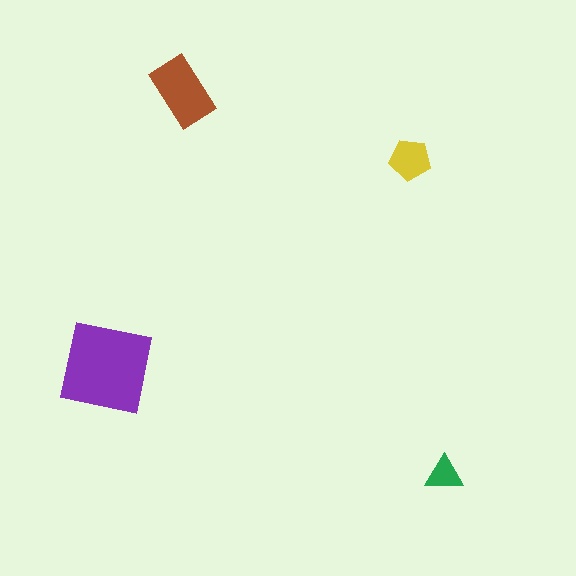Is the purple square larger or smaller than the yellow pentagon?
Larger.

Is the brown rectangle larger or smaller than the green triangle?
Larger.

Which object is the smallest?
The green triangle.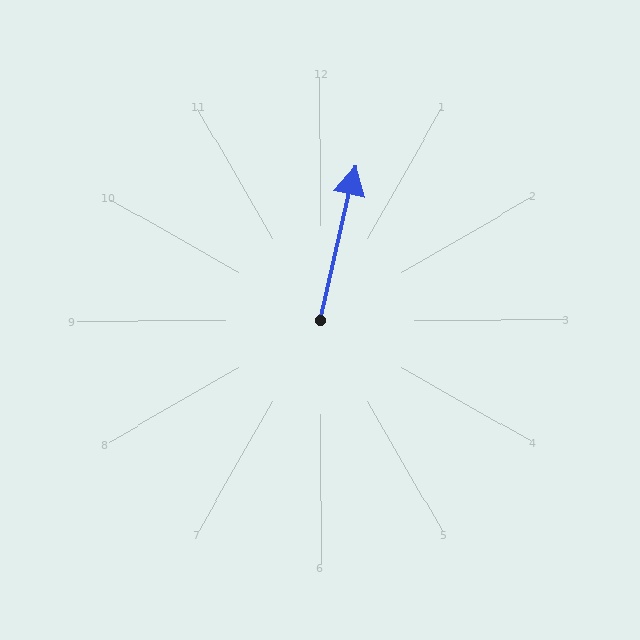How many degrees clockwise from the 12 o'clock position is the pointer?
Approximately 13 degrees.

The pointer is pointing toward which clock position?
Roughly 12 o'clock.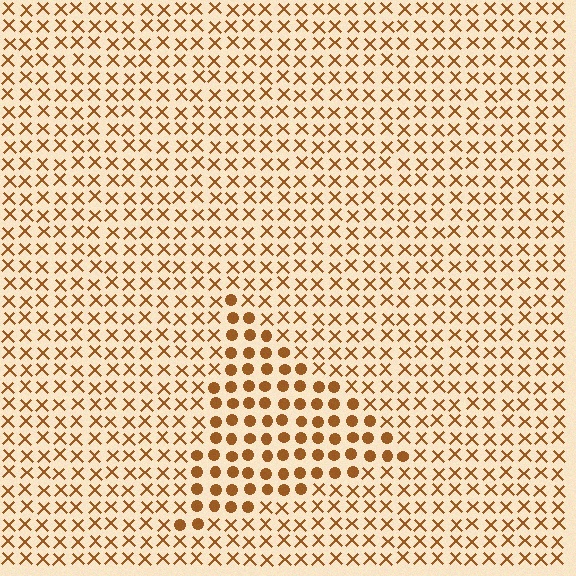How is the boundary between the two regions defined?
The boundary is defined by a change in element shape: circles inside vs. X marks outside. All elements share the same color and spacing.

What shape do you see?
I see a triangle.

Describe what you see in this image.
The image is filled with small brown elements arranged in a uniform grid. A triangle-shaped region contains circles, while the surrounding area contains X marks. The boundary is defined purely by the change in element shape.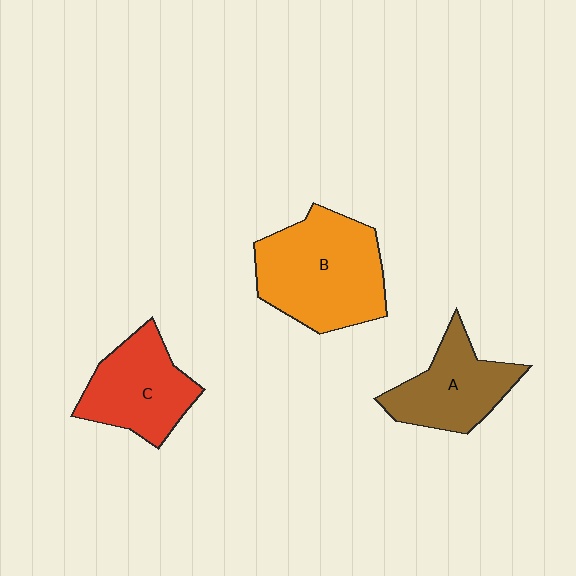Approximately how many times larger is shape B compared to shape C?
Approximately 1.4 times.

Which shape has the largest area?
Shape B (orange).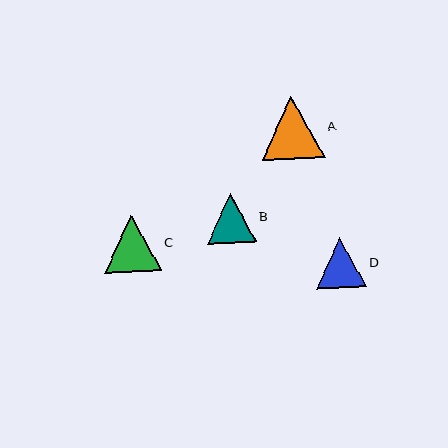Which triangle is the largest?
Triangle A is the largest with a size of approximately 63 pixels.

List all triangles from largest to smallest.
From largest to smallest: A, C, D, B.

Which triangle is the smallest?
Triangle B is the smallest with a size of approximately 50 pixels.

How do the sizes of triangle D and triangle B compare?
Triangle D and triangle B are approximately the same size.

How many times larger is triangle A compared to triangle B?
Triangle A is approximately 1.3 times the size of triangle B.